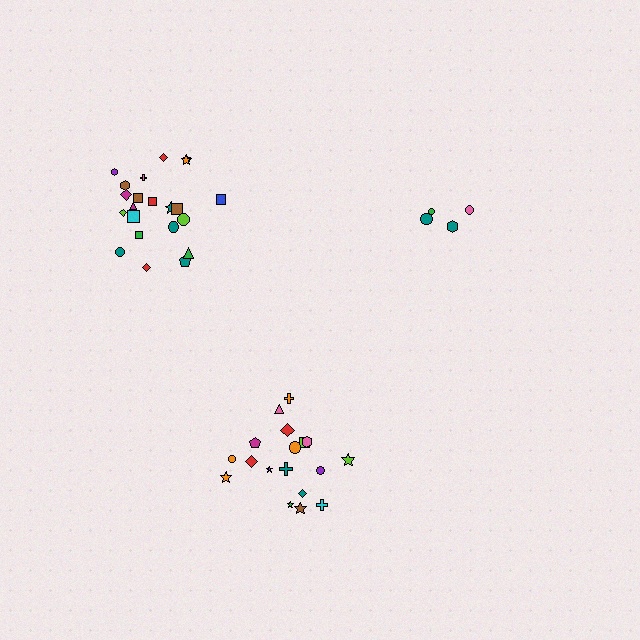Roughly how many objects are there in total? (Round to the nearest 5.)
Roughly 45 objects in total.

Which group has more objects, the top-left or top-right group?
The top-left group.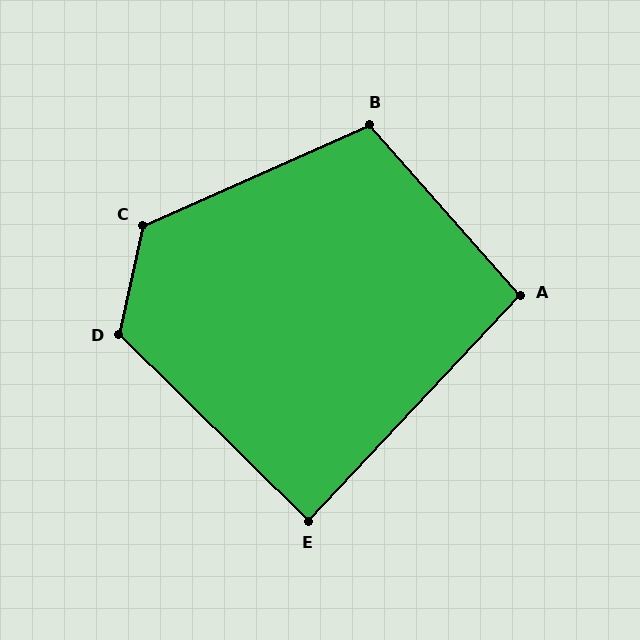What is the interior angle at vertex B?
Approximately 108 degrees (obtuse).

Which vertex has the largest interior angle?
C, at approximately 126 degrees.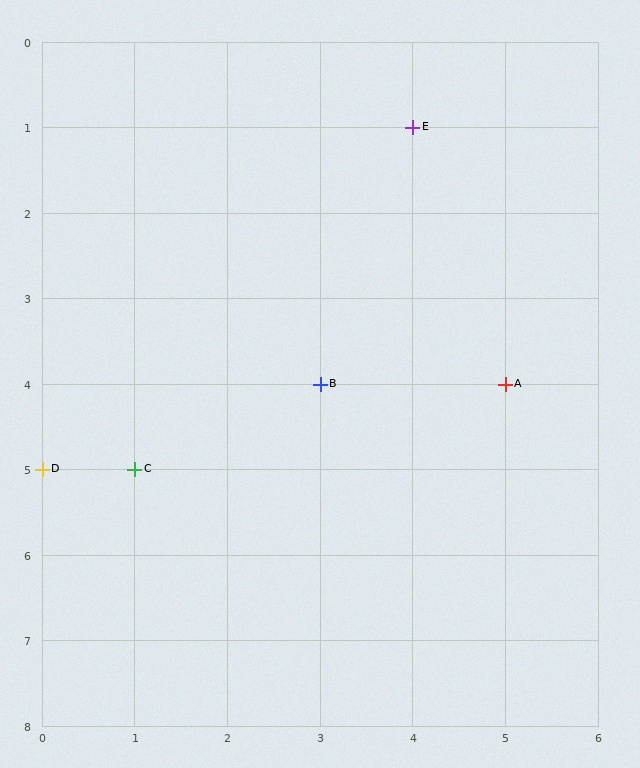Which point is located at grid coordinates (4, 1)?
Point E is at (4, 1).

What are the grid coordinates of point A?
Point A is at grid coordinates (5, 4).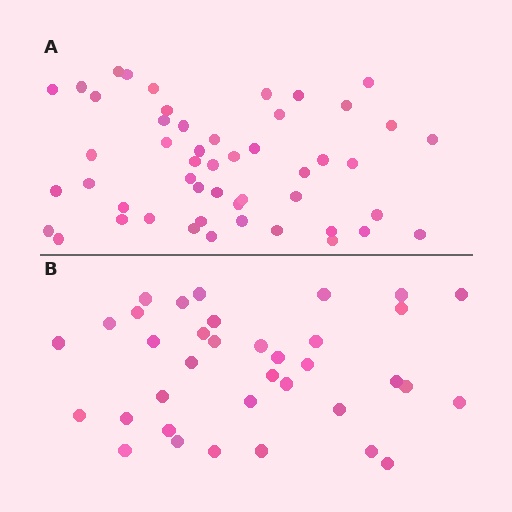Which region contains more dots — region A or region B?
Region A (the top region) has more dots.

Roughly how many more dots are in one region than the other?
Region A has approximately 15 more dots than region B.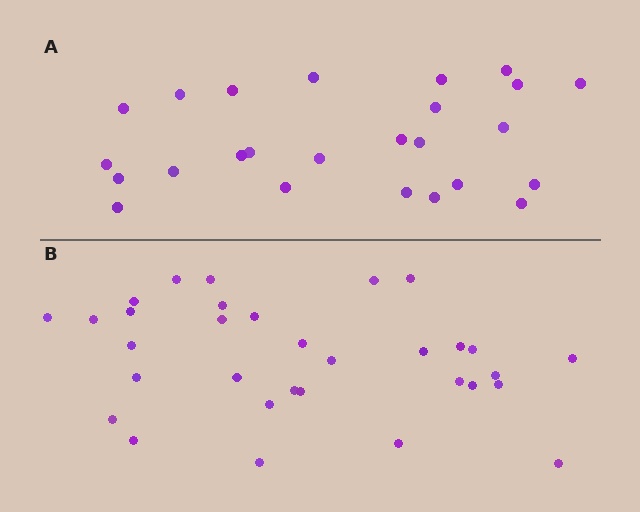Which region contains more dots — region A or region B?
Region B (the bottom region) has more dots.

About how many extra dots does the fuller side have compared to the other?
Region B has roughly 8 or so more dots than region A.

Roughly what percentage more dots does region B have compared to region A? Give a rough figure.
About 30% more.